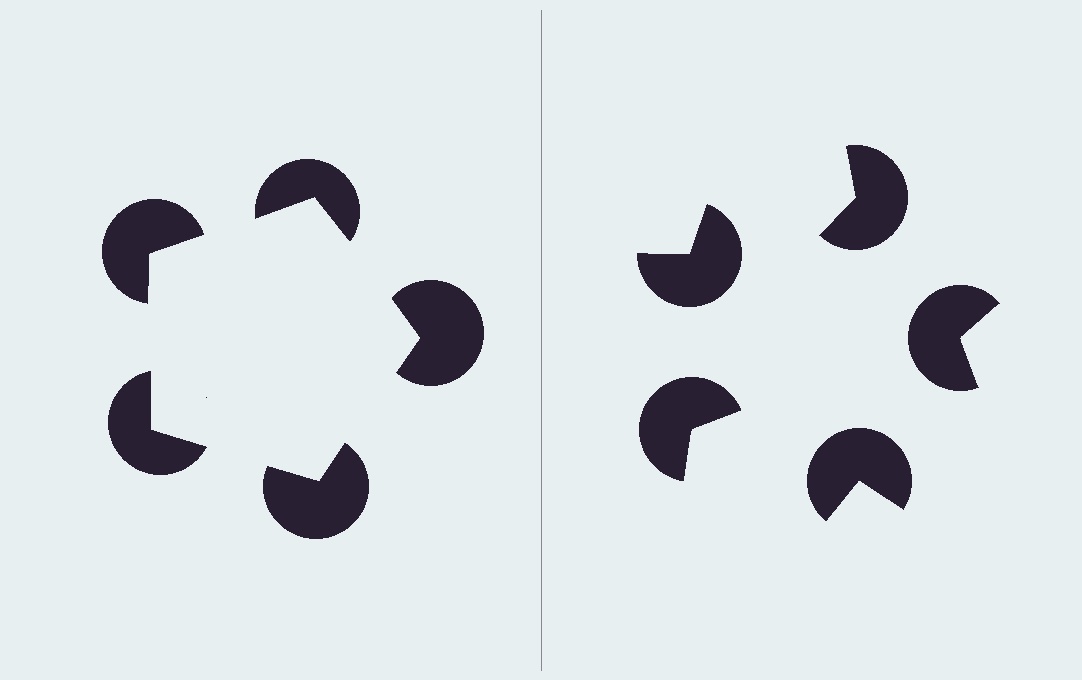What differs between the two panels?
The pac-man discs are positioned identically on both sides; only the wedge orientations differ. On the left they align to a pentagon; on the right they are misaligned.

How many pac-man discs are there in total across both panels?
10 — 5 on each side.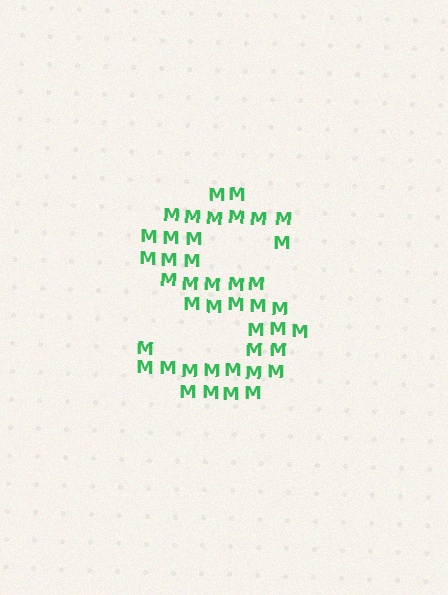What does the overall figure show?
The overall figure shows the letter S.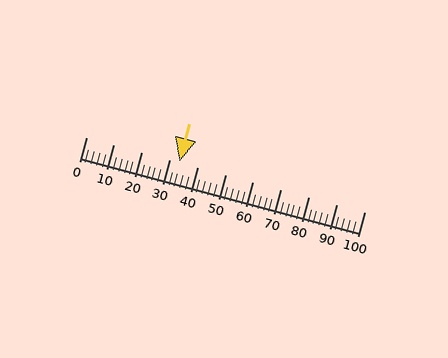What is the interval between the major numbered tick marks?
The major tick marks are spaced 10 units apart.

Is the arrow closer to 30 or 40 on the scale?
The arrow is closer to 30.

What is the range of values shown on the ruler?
The ruler shows values from 0 to 100.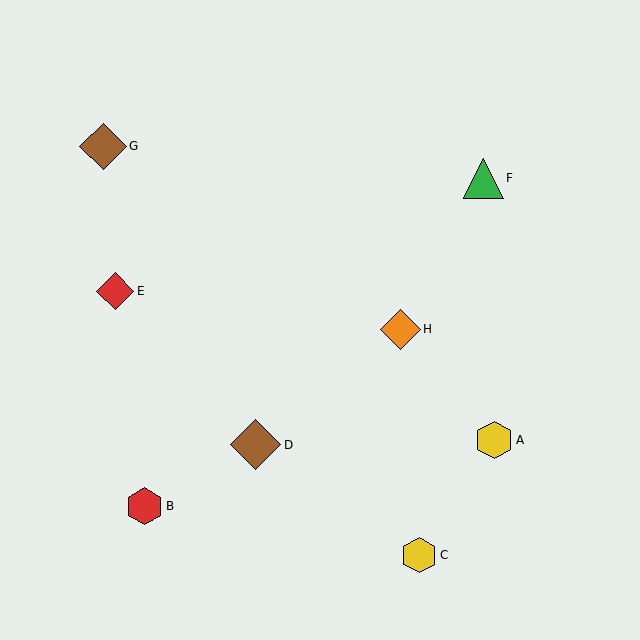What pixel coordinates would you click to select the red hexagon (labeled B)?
Click at (145, 506) to select the red hexagon B.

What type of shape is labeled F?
Shape F is a green triangle.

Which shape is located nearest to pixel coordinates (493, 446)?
The yellow hexagon (labeled A) at (494, 440) is nearest to that location.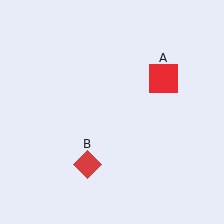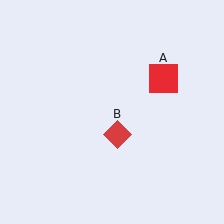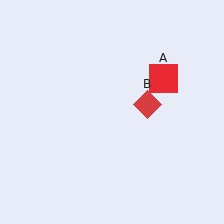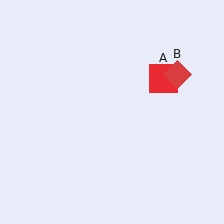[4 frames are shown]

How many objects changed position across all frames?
1 object changed position: red diamond (object B).